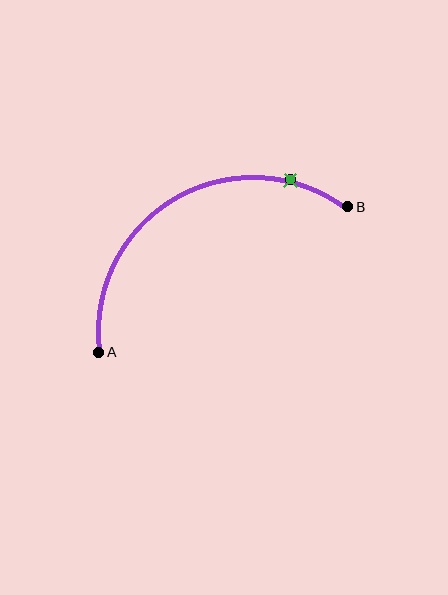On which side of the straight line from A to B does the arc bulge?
The arc bulges above the straight line connecting A and B.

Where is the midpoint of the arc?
The arc midpoint is the point on the curve farthest from the straight line joining A and B. It sits above that line.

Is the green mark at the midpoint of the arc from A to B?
No. The green mark lies on the arc but is closer to endpoint B. The arc midpoint would be at the point on the curve equidistant along the arc from both A and B.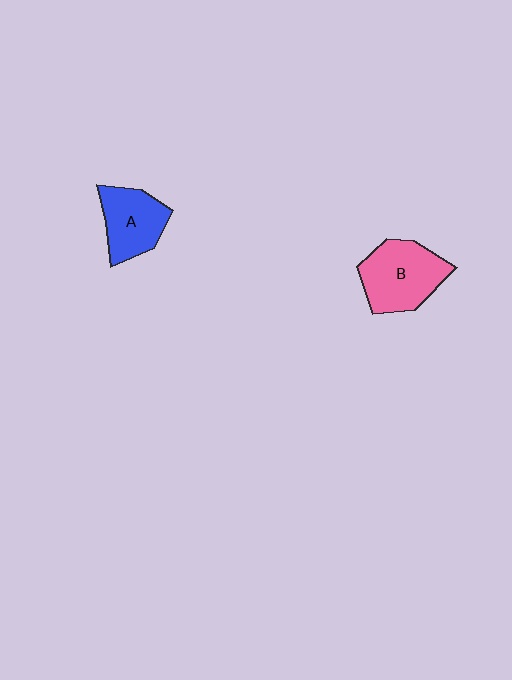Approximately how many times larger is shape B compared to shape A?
Approximately 1.3 times.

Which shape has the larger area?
Shape B (pink).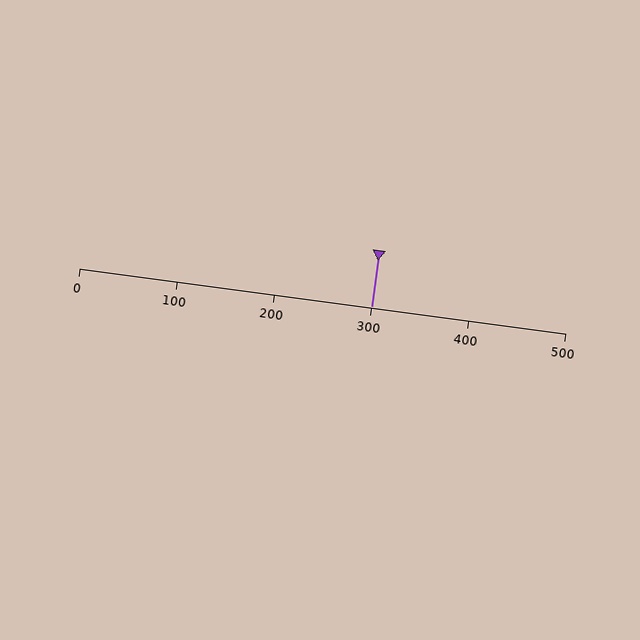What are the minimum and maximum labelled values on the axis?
The axis runs from 0 to 500.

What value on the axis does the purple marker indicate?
The marker indicates approximately 300.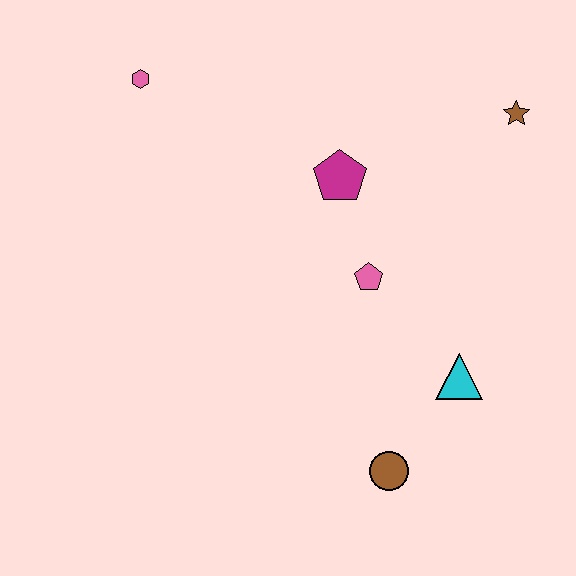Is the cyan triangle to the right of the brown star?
No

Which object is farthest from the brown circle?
The pink hexagon is farthest from the brown circle.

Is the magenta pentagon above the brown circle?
Yes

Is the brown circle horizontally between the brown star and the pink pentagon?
Yes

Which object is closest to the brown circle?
The cyan triangle is closest to the brown circle.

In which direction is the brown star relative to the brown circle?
The brown star is above the brown circle.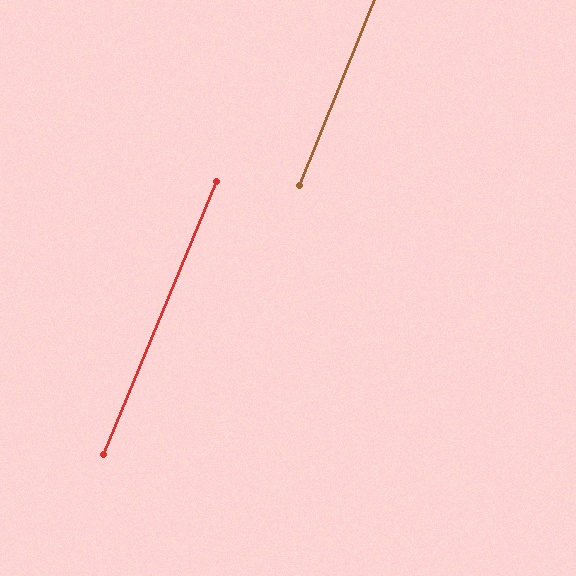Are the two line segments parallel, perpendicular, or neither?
Parallel — their directions differ by only 0.6°.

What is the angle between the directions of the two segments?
Approximately 1 degree.